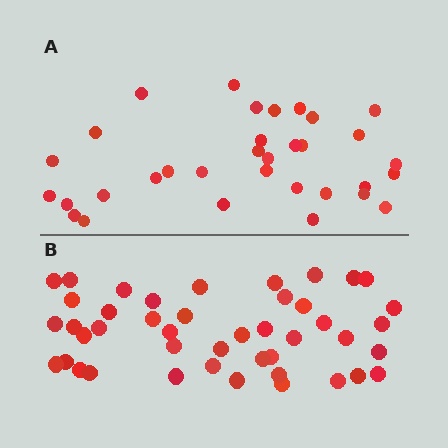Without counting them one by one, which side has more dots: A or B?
Region B (the bottom region) has more dots.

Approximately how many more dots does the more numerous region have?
Region B has roughly 12 or so more dots than region A.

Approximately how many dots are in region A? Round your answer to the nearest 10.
About 30 dots. (The exact count is 33, which rounds to 30.)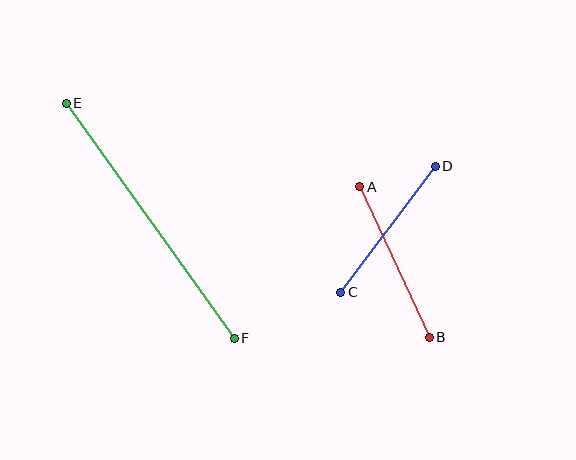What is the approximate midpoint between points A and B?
The midpoint is at approximately (394, 262) pixels.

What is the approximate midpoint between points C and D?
The midpoint is at approximately (388, 229) pixels.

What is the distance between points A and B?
The distance is approximately 166 pixels.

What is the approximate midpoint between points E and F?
The midpoint is at approximately (150, 221) pixels.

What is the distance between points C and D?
The distance is approximately 158 pixels.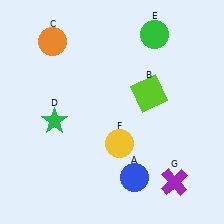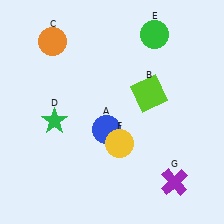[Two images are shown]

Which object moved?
The blue circle (A) moved up.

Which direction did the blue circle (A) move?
The blue circle (A) moved up.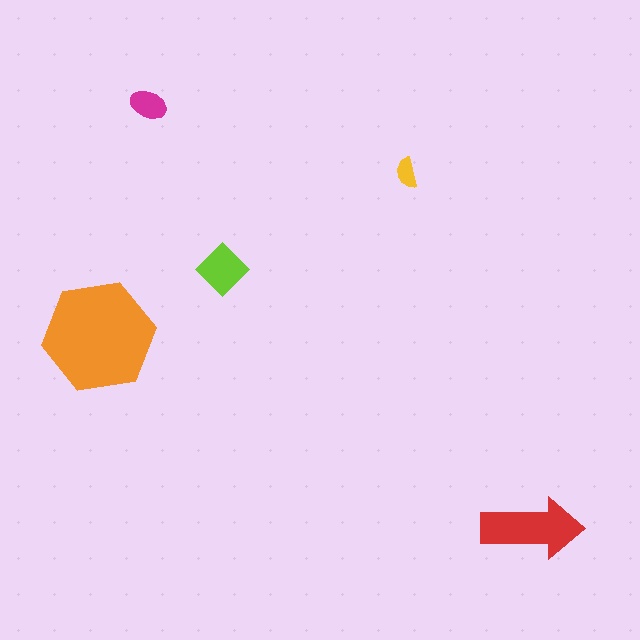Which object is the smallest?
The yellow semicircle.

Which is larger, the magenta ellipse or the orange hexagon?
The orange hexagon.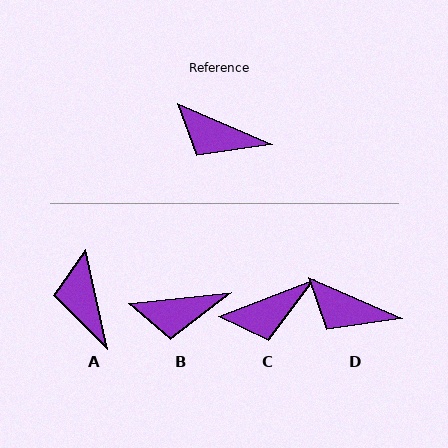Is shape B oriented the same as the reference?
No, it is off by about 30 degrees.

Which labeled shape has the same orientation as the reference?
D.